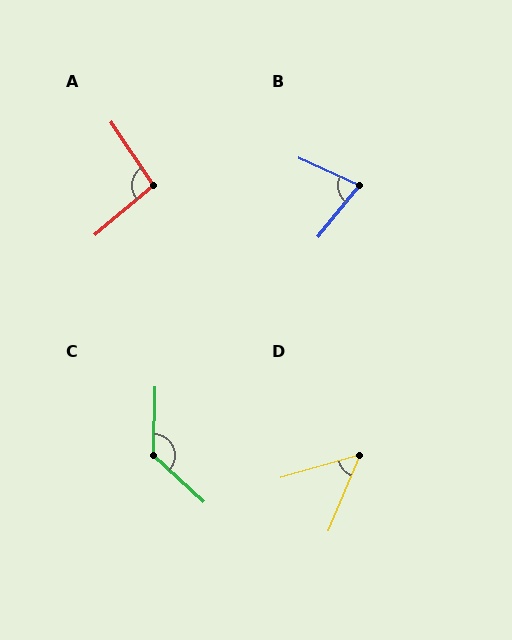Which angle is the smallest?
D, at approximately 52 degrees.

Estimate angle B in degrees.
Approximately 75 degrees.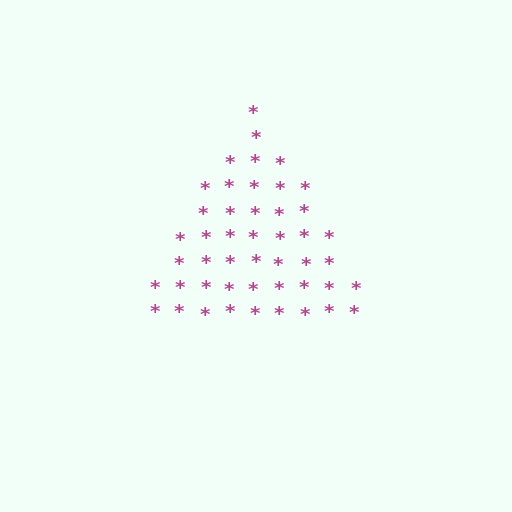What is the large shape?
The large shape is a triangle.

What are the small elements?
The small elements are asterisks.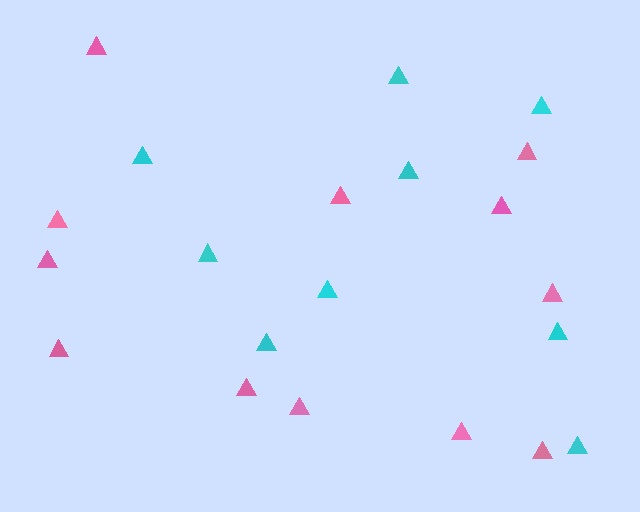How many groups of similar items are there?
There are 2 groups: one group of pink triangles (12) and one group of cyan triangles (9).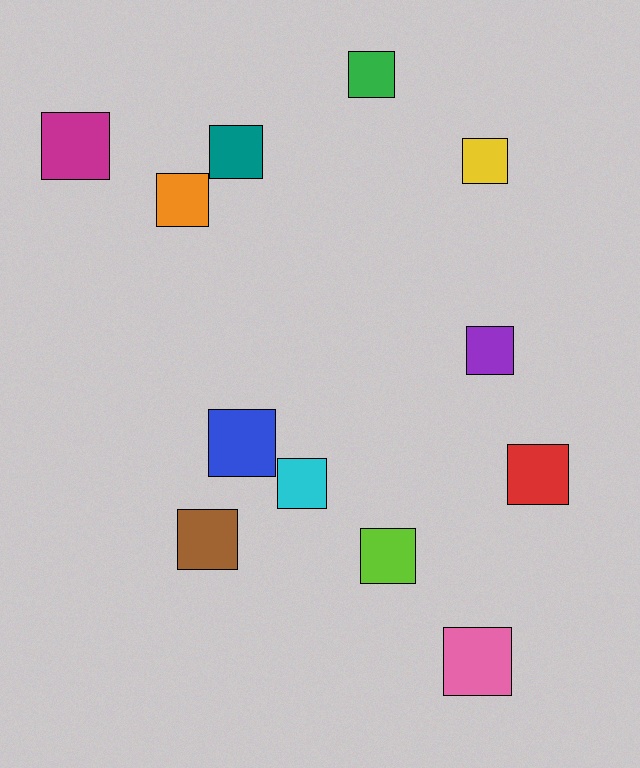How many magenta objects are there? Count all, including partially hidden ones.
There is 1 magenta object.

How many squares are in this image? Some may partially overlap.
There are 12 squares.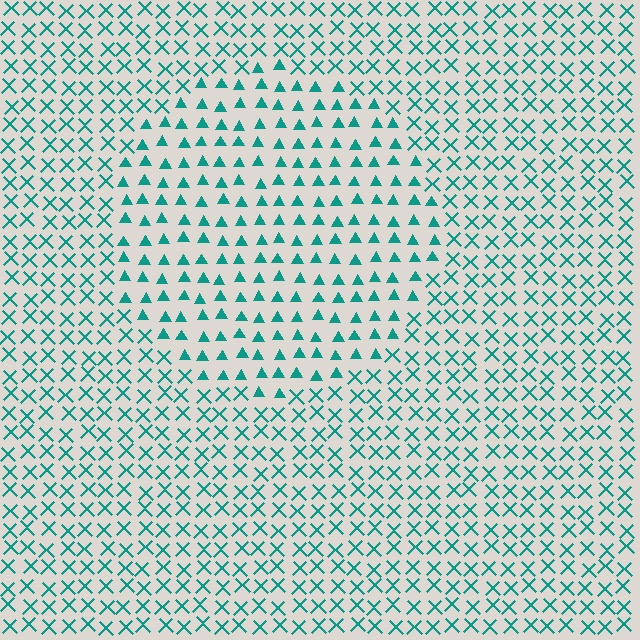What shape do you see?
I see a circle.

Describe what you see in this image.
The image is filled with small teal elements arranged in a uniform grid. A circle-shaped region contains triangles, while the surrounding area contains X marks. The boundary is defined purely by the change in element shape.